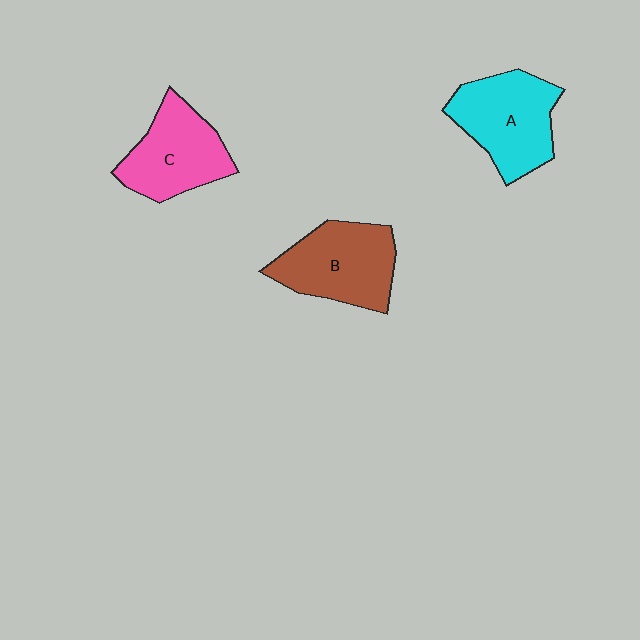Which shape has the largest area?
Shape A (cyan).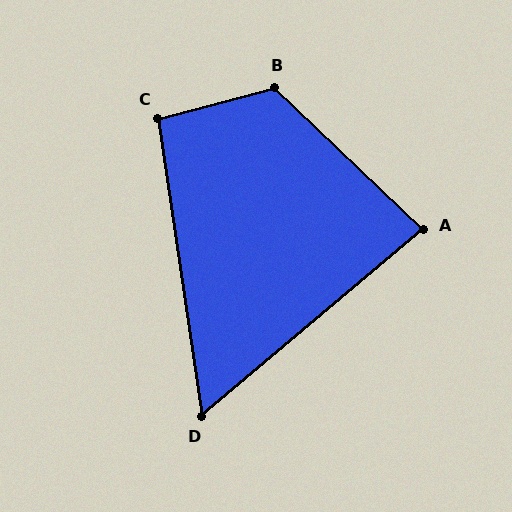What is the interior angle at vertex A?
Approximately 84 degrees (acute).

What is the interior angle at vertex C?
Approximately 96 degrees (obtuse).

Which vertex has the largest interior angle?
B, at approximately 122 degrees.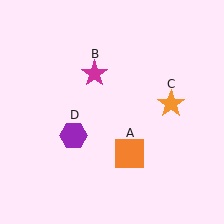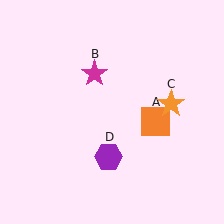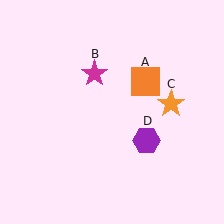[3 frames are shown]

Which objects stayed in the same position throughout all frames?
Magenta star (object B) and orange star (object C) remained stationary.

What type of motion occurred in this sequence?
The orange square (object A), purple hexagon (object D) rotated counterclockwise around the center of the scene.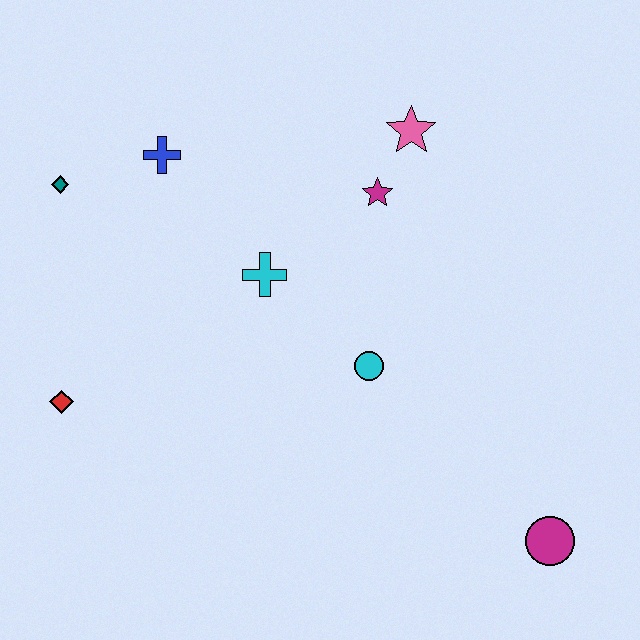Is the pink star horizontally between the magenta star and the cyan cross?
No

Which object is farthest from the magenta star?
The magenta circle is farthest from the magenta star.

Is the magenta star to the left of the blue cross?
No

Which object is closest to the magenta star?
The pink star is closest to the magenta star.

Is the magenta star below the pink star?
Yes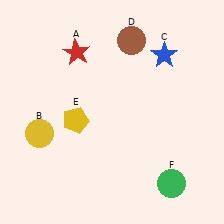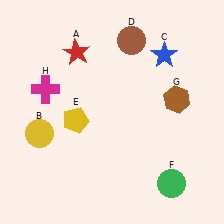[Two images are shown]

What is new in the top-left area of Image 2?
A magenta cross (H) was added in the top-left area of Image 2.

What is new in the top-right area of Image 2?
A brown hexagon (G) was added in the top-right area of Image 2.